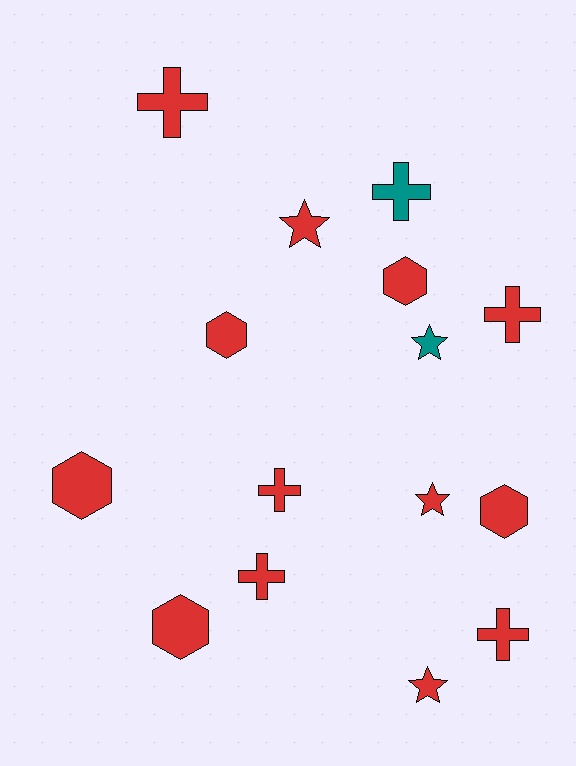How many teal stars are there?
There is 1 teal star.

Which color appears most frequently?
Red, with 13 objects.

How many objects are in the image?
There are 15 objects.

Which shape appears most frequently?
Cross, with 6 objects.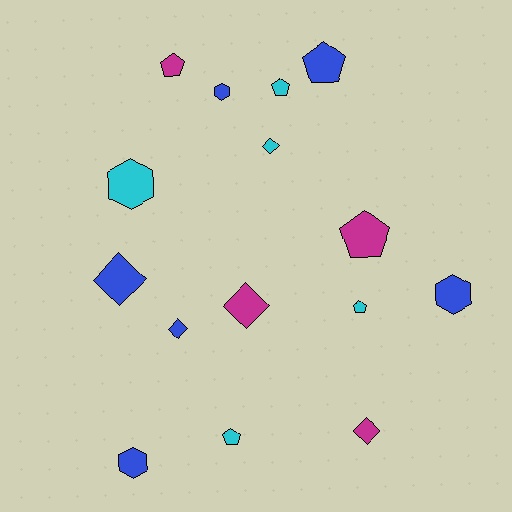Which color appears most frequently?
Blue, with 6 objects.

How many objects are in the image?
There are 15 objects.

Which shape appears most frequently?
Pentagon, with 6 objects.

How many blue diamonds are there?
There are 2 blue diamonds.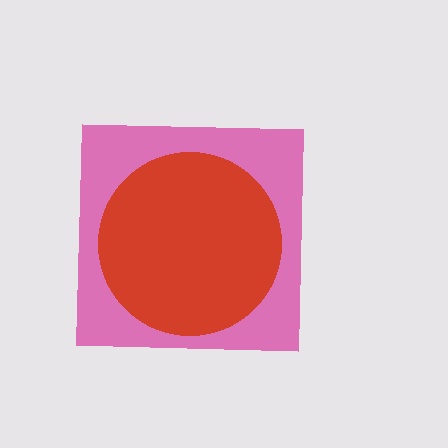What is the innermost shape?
The red circle.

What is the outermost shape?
The pink square.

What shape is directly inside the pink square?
The red circle.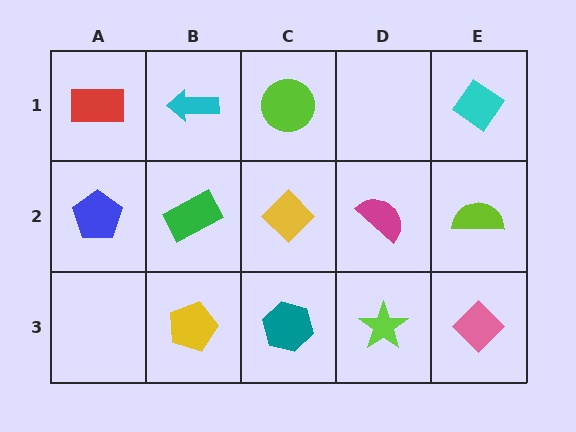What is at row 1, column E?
A cyan diamond.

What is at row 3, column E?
A pink diamond.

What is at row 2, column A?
A blue pentagon.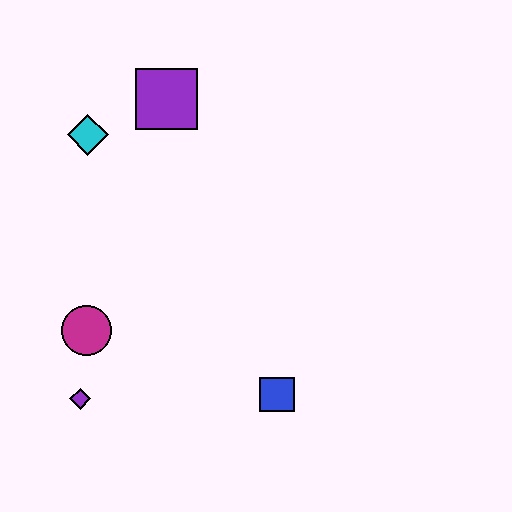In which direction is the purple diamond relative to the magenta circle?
The purple diamond is below the magenta circle.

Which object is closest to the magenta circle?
The purple diamond is closest to the magenta circle.